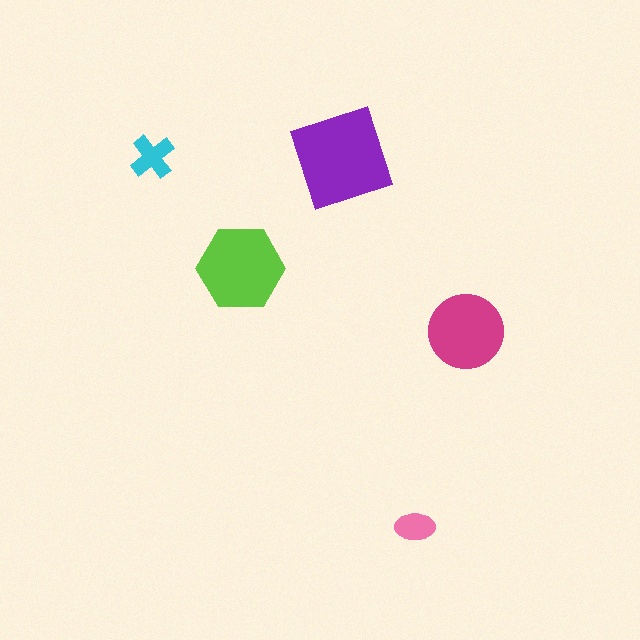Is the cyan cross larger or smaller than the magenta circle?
Smaller.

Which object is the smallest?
The pink ellipse.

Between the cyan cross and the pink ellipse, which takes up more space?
The cyan cross.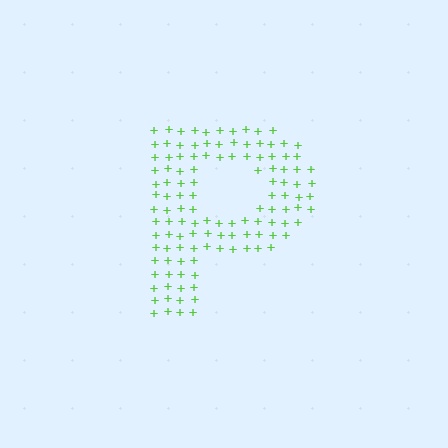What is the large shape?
The large shape is the letter P.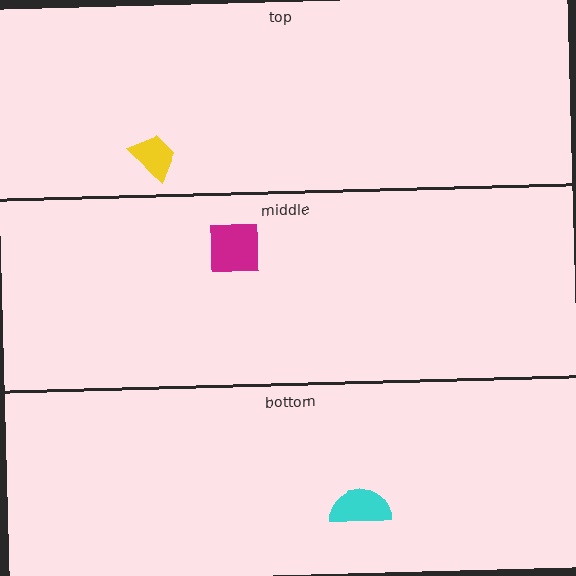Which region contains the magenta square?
The middle region.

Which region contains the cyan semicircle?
The bottom region.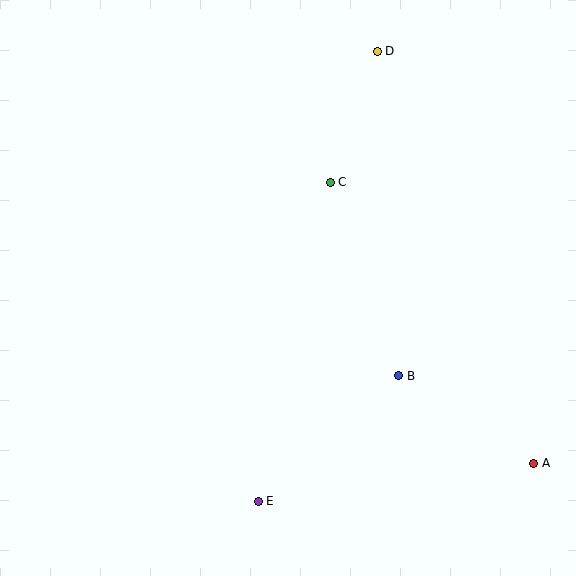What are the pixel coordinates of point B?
Point B is at (399, 376).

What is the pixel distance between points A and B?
The distance between A and B is 161 pixels.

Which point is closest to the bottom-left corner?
Point E is closest to the bottom-left corner.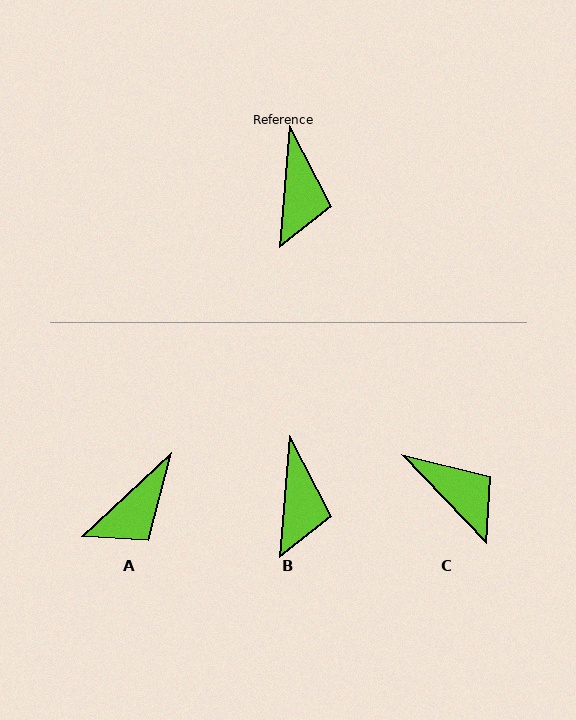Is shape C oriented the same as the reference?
No, it is off by about 48 degrees.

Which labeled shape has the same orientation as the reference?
B.